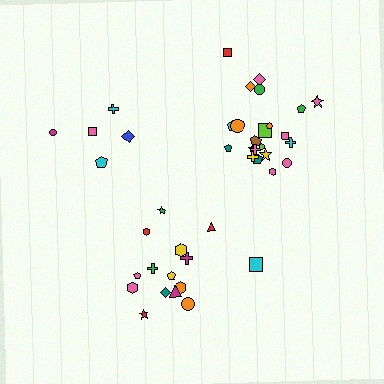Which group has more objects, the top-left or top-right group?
The top-right group.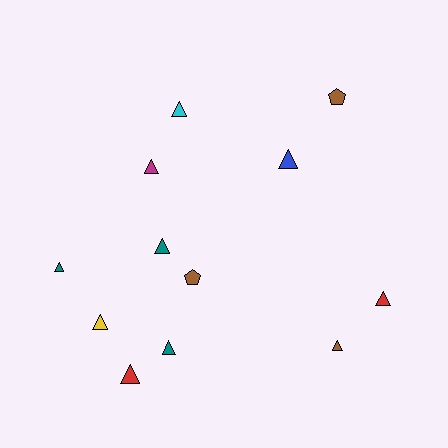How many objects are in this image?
There are 12 objects.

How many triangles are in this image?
There are 10 triangles.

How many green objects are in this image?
There are no green objects.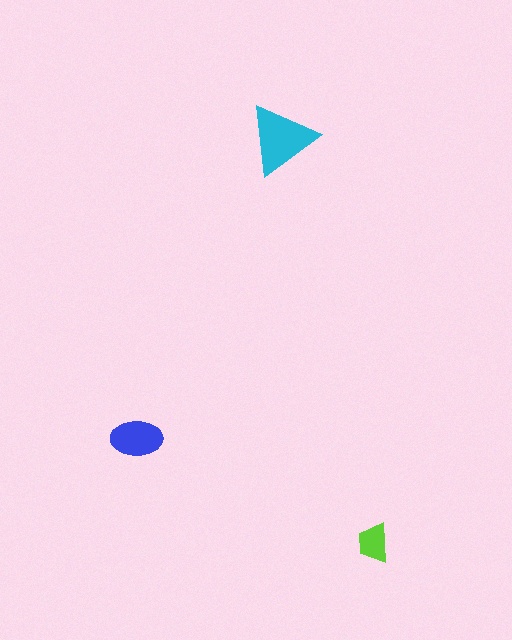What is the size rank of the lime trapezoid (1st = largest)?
3rd.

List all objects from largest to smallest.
The cyan triangle, the blue ellipse, the lime trapezoid.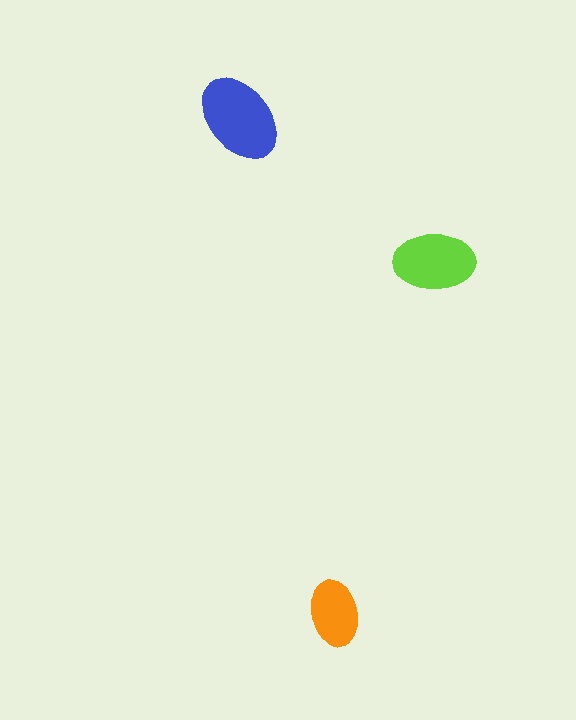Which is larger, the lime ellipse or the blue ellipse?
The blue one.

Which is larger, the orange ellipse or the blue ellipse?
The blue one.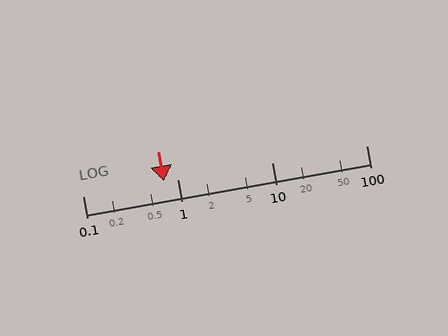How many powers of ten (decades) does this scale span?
The scale spans 3 decades, from 0.1 to 100.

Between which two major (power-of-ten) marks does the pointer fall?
The pointer is between 0.1 and 1.